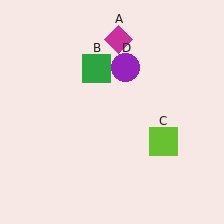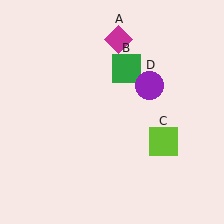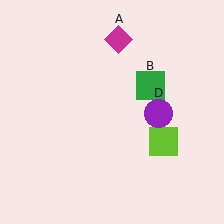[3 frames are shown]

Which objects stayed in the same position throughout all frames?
Magenta diamond (object A) and lime square (object C) remained stationary.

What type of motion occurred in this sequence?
The green square (object B), purple circle (object D) rotated clockwise around the center of the scene.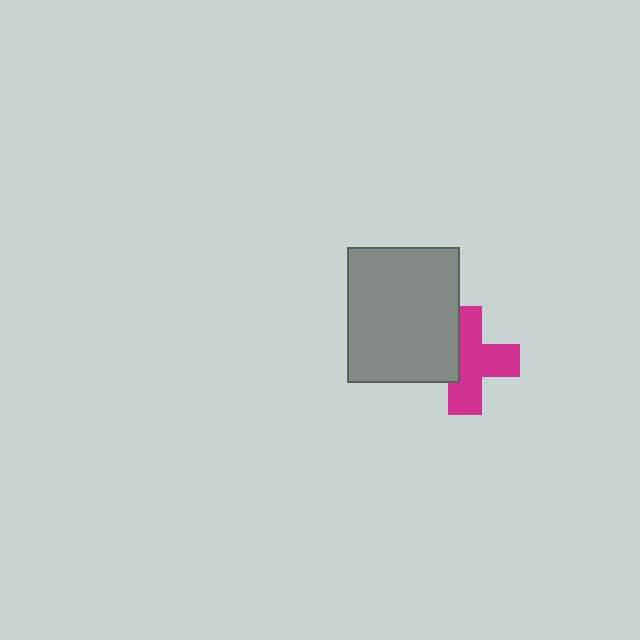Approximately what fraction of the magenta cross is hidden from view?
Roughly 35% of the magenta cross is hidden behind the gray rectangle.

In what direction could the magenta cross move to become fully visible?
The magenta cross could move right. That would shift it out from behind the gray rectangle entirely.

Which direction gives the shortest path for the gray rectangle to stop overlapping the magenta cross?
Moving left gives the shortest separation.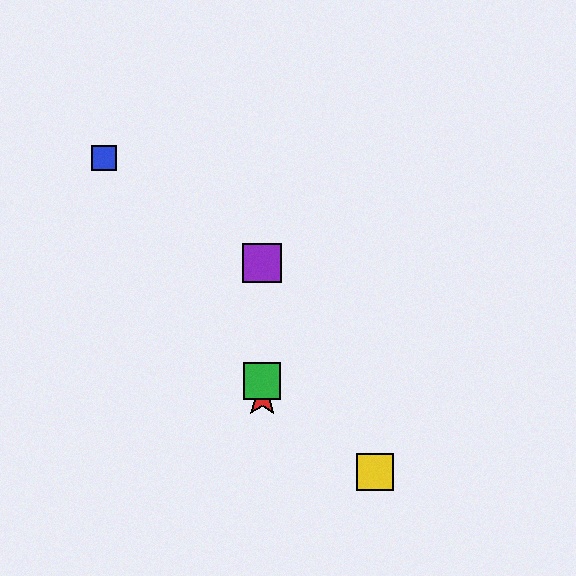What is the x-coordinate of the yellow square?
The yellow square is at x≈375.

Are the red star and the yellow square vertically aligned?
No, the red star is at x≈262 and the yellow square is at x≈375.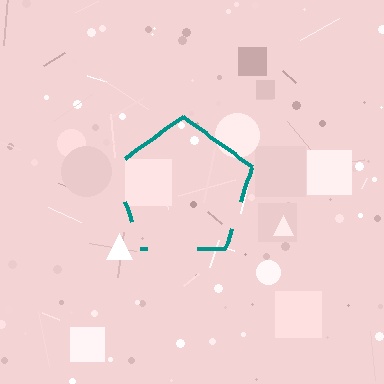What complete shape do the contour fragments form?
The contour fragments form a pentagon.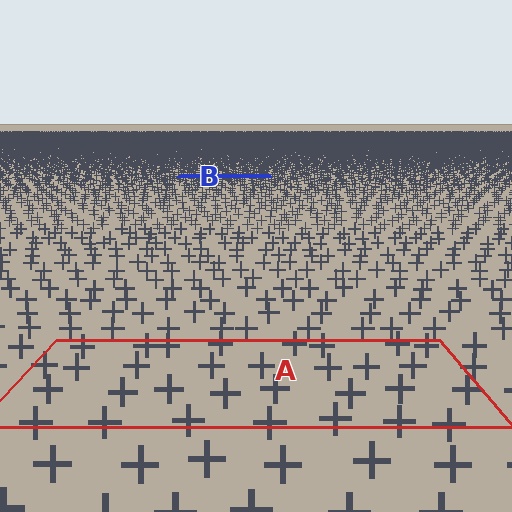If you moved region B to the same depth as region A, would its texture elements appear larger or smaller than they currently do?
They would appear larger. At a closer depth, the same texture elements are projected at a bigger on-screen size.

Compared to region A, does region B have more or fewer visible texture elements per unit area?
Region B has more texture elements per unit area — they are packed more densely because it is farther away.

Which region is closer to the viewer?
Region A is closer. The texture elements there are larger and more spread out.